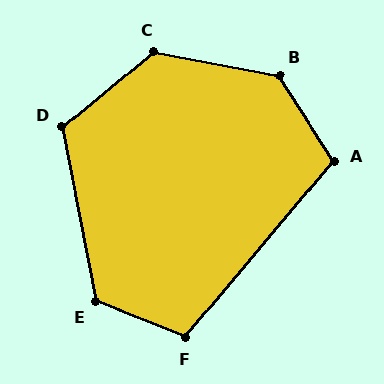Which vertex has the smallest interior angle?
A, at approximately 107 degrees.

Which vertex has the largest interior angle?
B, at approximately 133 degrees.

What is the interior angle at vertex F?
Approximately 108 degrees (obtuse).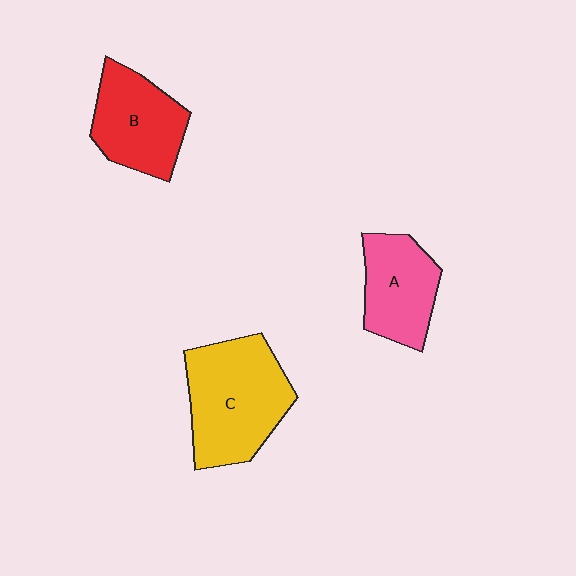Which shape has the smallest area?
Shape A (pink).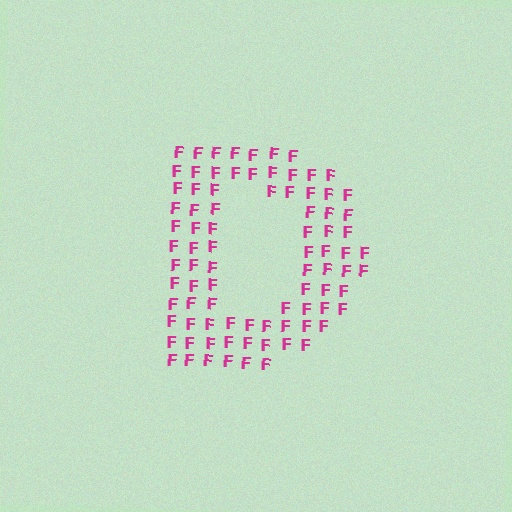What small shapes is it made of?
It is made of small letter F's.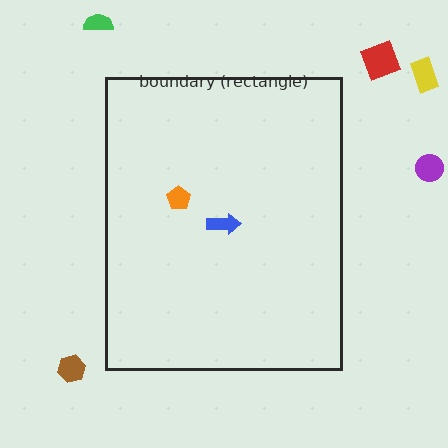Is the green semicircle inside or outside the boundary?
Outside.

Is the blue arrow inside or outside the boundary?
Inside.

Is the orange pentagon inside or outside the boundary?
Inside.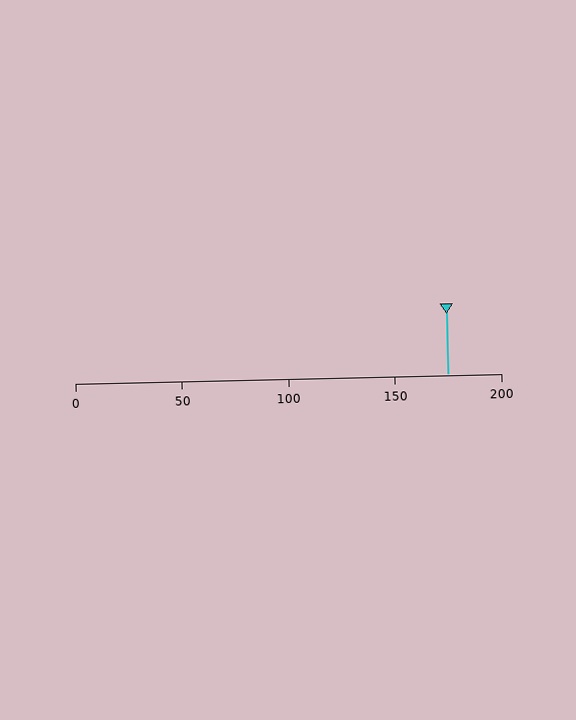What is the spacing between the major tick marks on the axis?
The major ticks are spaced 50 apart.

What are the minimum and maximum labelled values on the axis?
The axis runs from 0 to 200.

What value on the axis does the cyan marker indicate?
The marker indicates approximately 175.